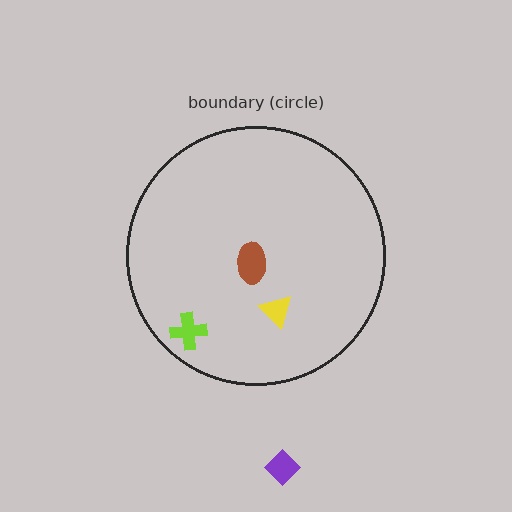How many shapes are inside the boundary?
3 inside, 1 outside.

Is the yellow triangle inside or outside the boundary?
Inside.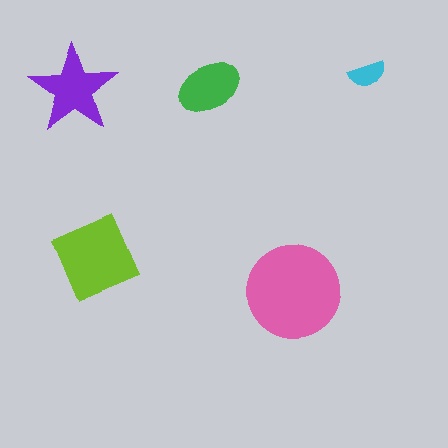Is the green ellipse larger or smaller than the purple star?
Smaller.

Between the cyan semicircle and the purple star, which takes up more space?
The purple star.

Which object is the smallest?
The cyan semicircle.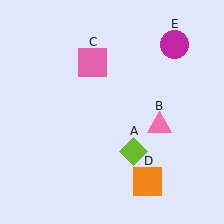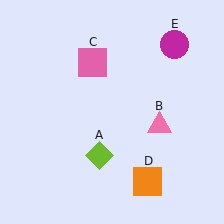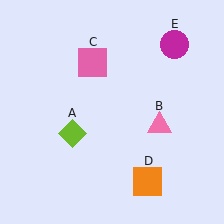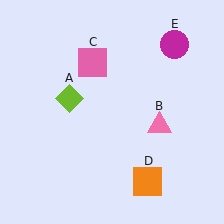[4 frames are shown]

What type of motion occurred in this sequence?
The lime diamond (object A) rotated clockwise around the center of the scene.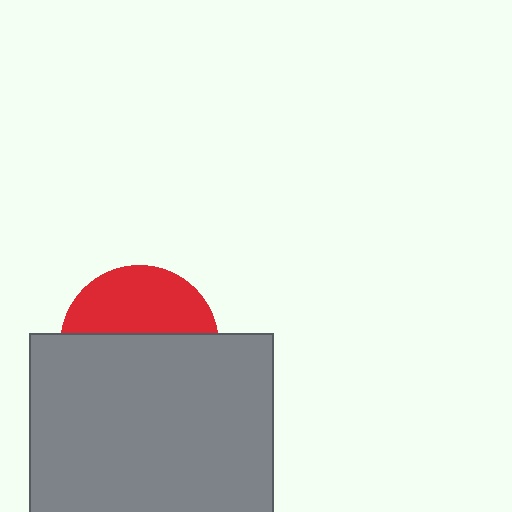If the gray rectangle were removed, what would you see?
You would see the complete red circle.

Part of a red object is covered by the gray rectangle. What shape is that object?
It is a circle.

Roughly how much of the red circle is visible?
A small part of it is visible (roughly 41%).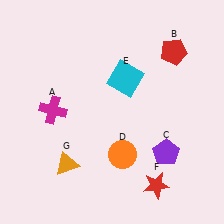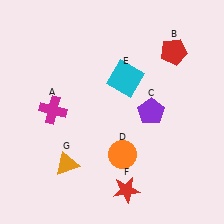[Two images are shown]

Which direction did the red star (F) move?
The red star (F) moved left.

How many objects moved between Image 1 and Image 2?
2 objects moved between the two images.